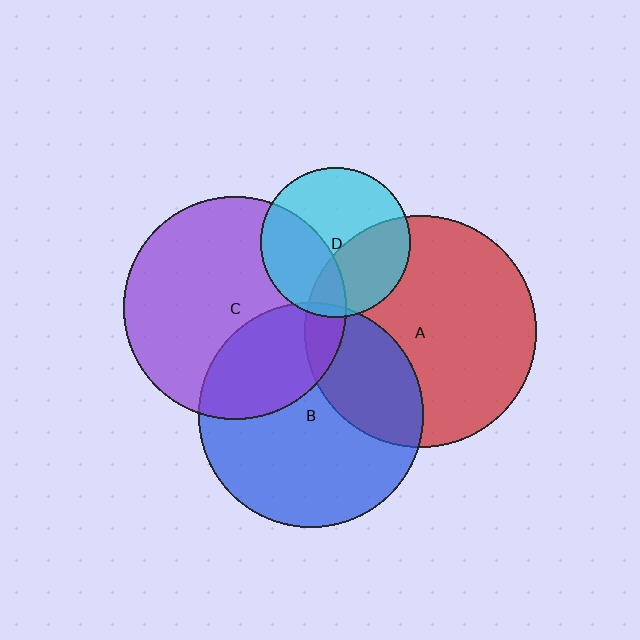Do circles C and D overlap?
Yes.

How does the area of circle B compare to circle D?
Approximately 2.2 times.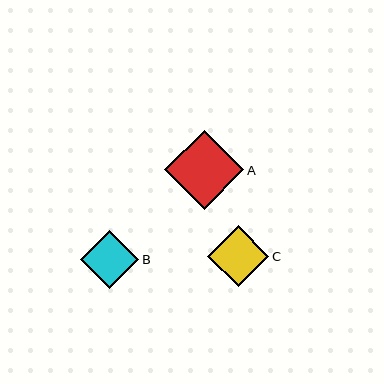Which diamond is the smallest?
Diamond B is the smallest with a size of approximately 58 pixels.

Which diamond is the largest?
Diamond A is the largest with a size of approximately 79 pixels.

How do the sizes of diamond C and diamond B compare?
Diamond C and diamond B are approximately the same size.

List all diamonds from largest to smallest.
From largest to smallest: A, C, B.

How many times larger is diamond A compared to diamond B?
Diamond A is approximately 1.4 times the size of diamond B.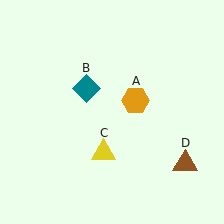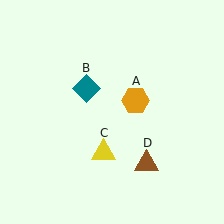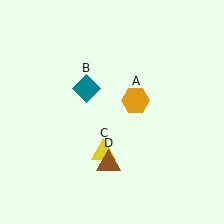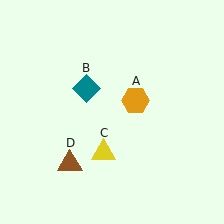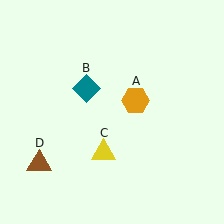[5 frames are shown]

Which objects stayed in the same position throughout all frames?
Orange hexagon (object A) and teal diamond (object B) and yellow triangle (object C) remained stationary.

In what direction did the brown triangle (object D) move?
The brown triangle (object D) moved left.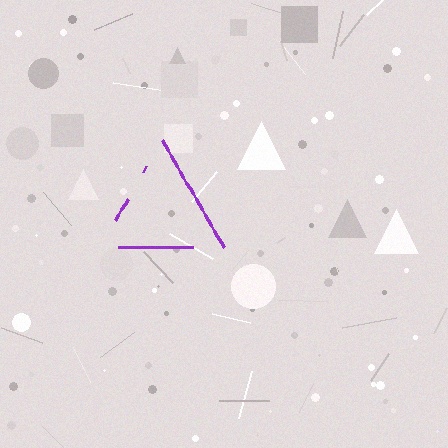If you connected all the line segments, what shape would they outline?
They would outline a triangle.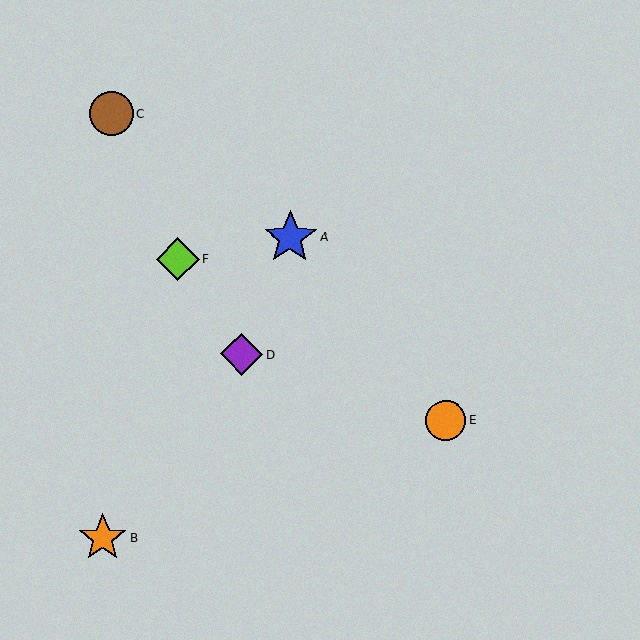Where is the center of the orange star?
The center of the orange star is at (102, 538).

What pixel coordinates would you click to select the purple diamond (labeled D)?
Click at (241, 354) to select the purple diamond D.